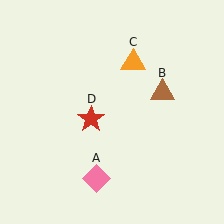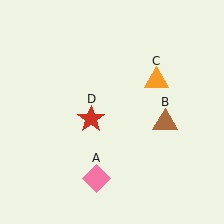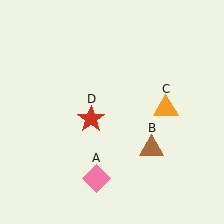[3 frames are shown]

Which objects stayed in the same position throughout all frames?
Pink diamond (object A) and red star (object D) remained stationary.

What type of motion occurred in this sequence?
The brown triangle (object B), orange triangle (object C) rotated clockwise around the center of the scene.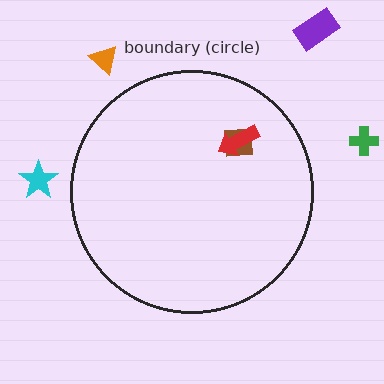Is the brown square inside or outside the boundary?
Inside.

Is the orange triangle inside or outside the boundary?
Outside.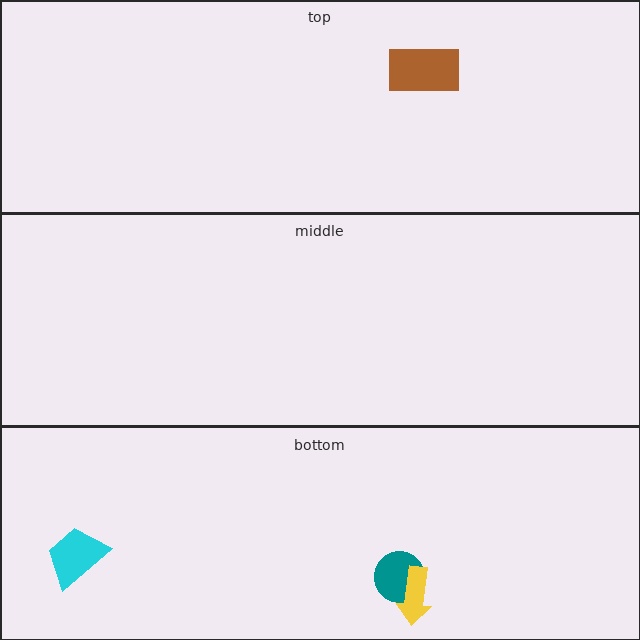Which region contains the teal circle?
The bottom region.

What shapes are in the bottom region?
The cyan trapezoid, the teal circle, the yellow arrow.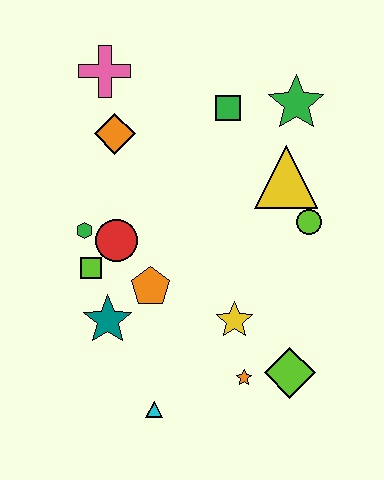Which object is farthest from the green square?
The cyan triangle is farthest from the green square.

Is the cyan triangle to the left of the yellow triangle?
Yes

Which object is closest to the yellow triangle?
The lime circle is closest to the yellow triangle.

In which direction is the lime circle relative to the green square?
The lime circle is below the green square.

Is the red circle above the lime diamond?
Yes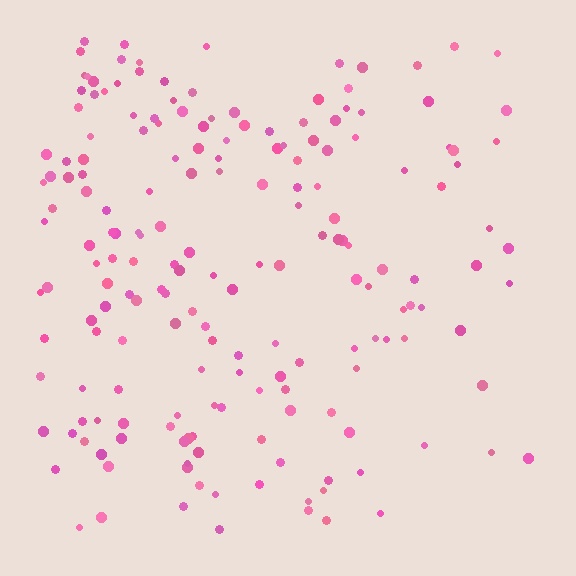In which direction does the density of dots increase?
From right to left, with the left side densest.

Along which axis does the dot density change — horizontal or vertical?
Horizontal.